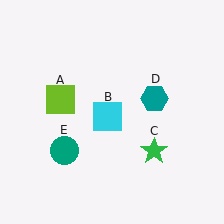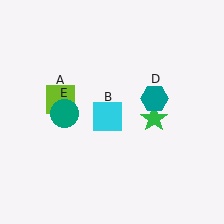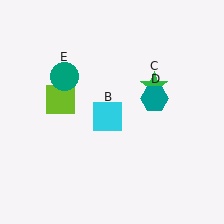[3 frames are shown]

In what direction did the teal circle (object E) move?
The teal circle (object E) moved up.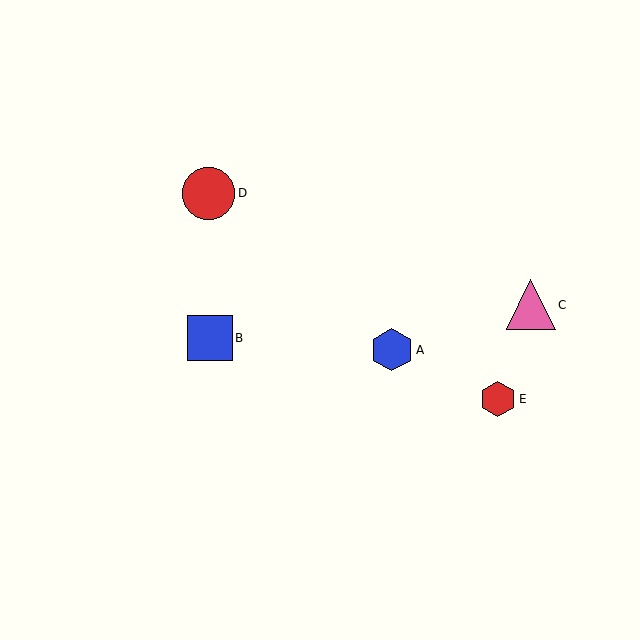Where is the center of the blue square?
The center of the blue square is at (210, 338).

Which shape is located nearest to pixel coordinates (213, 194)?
The red circle (labeled D) at (209, 193) is nearest to that location.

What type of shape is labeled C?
Shape C is a pink triangle.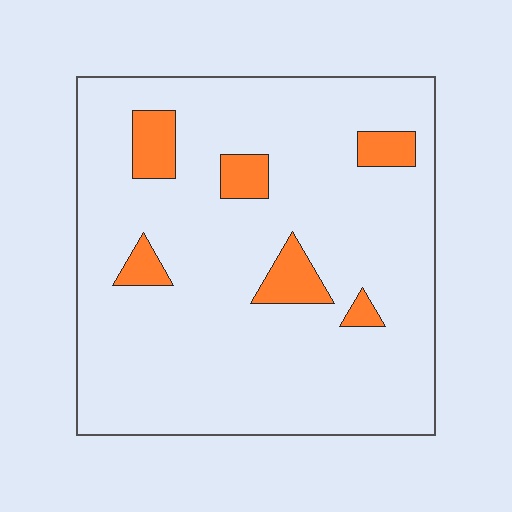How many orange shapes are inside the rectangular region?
6.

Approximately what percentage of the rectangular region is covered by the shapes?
Approximately 10%.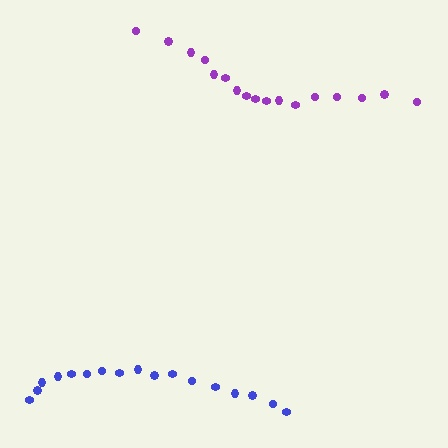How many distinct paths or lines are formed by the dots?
There are 2 distinct paths.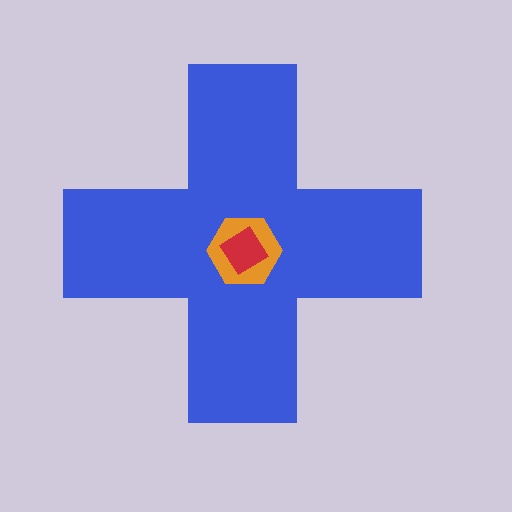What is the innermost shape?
The red diamond.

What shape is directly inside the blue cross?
The orange hexagon.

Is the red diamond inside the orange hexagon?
Yes.